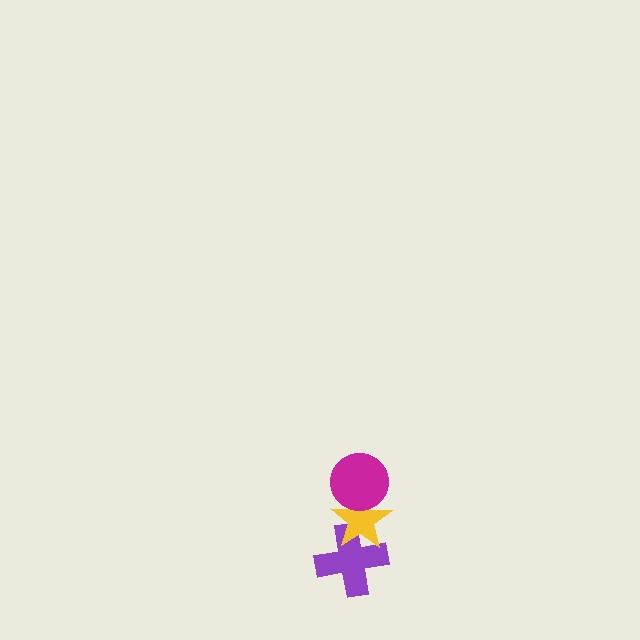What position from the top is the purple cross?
The purple cross is 3rd from the top.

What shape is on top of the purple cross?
The yellow star is on top of the purple cross.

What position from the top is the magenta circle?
The magenta circle is 1st from the top.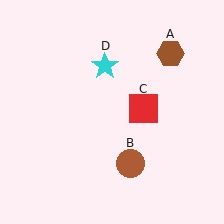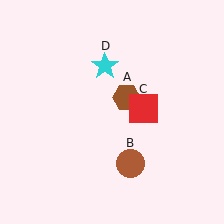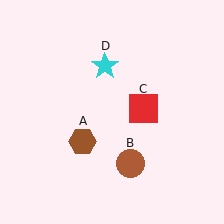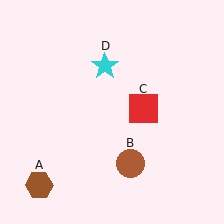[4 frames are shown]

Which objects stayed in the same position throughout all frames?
Brown circle (object B) and red square (object C) and cyan star (object D) remained stationary.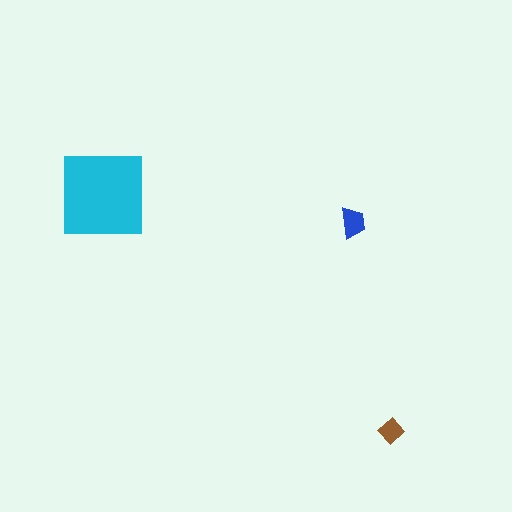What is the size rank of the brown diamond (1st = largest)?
3rd.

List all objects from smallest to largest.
The brown diamond, the blue trapezoid, the cyan square.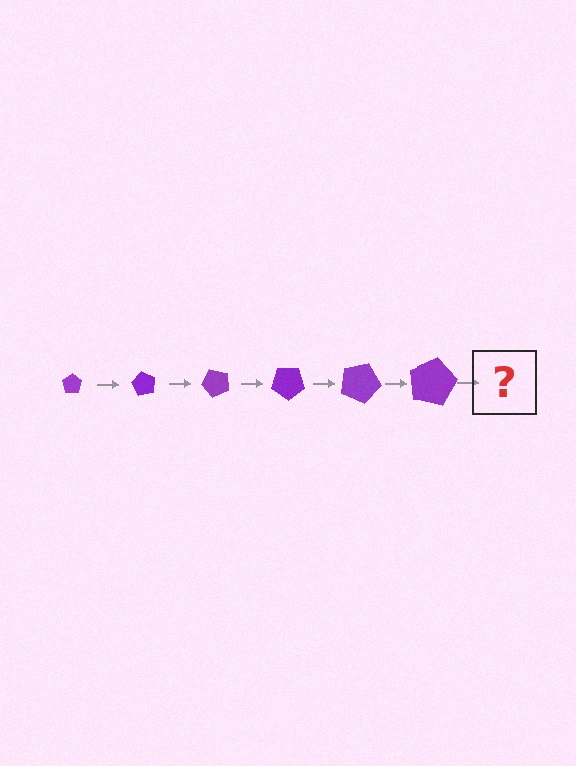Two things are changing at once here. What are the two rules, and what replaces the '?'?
The two rules are that the pentagon grows larger each step and it rotates 60 degrees each step. The '?' should be a pentagon, larger than the previous one and rotated 360 degrees from the start.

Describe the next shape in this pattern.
It should be a pentagon, larger than the previous one and rotated 360 degrees from the start.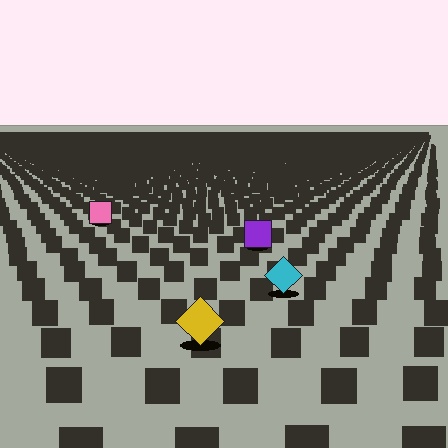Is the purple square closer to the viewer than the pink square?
Yes. The purple square is closer — you can tell from the texture gradient: the ground texture is coarser near it.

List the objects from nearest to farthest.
From nearest to farthest: the yellow diamond, the cyan diamond, the purple square, the pink square.